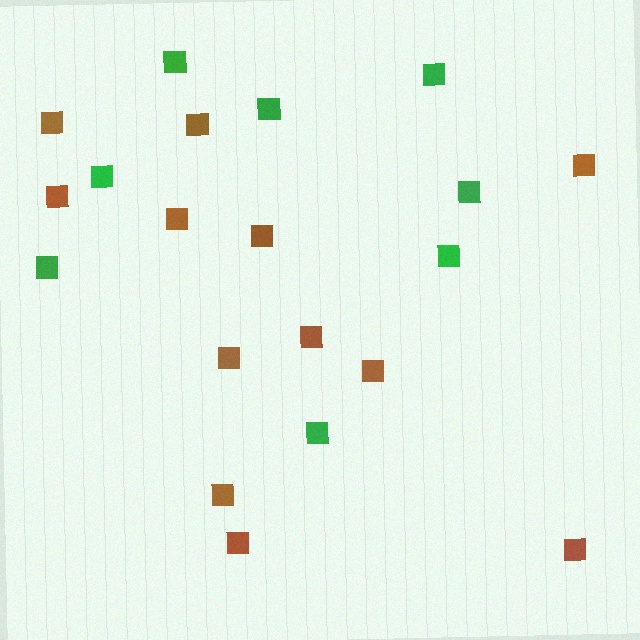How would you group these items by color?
There are 2 groups: one group of green squares (8) and one group of brown squares (12).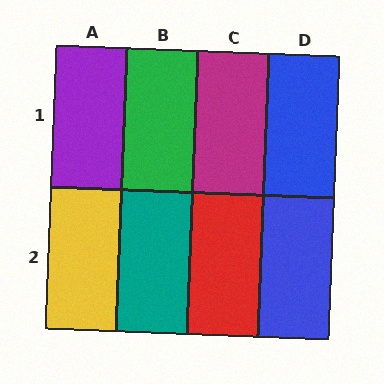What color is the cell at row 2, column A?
Yellow.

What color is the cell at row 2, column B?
Teal.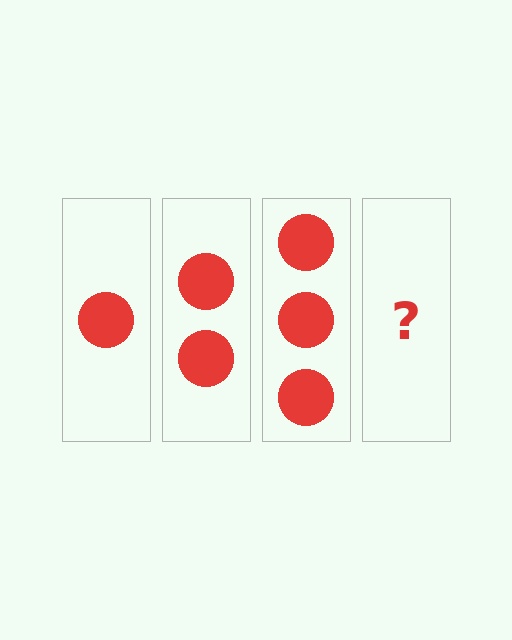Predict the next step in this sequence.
The next step is 4 circles.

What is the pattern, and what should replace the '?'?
The pattern is that each step adds one more circle. The '?' should be 4 circles.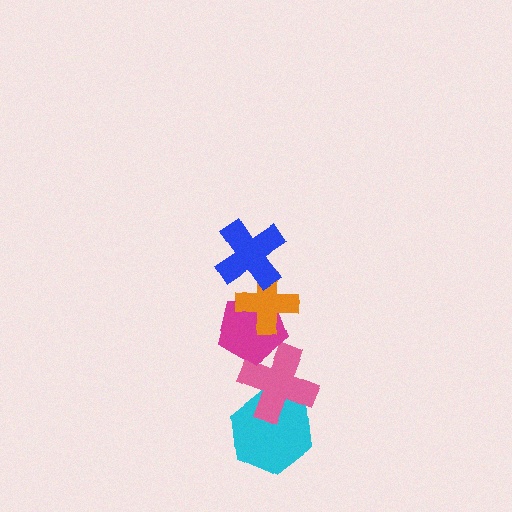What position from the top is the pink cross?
The pink cross is 4th from the top.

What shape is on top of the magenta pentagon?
The orange cross is on top of the magenta pentagon.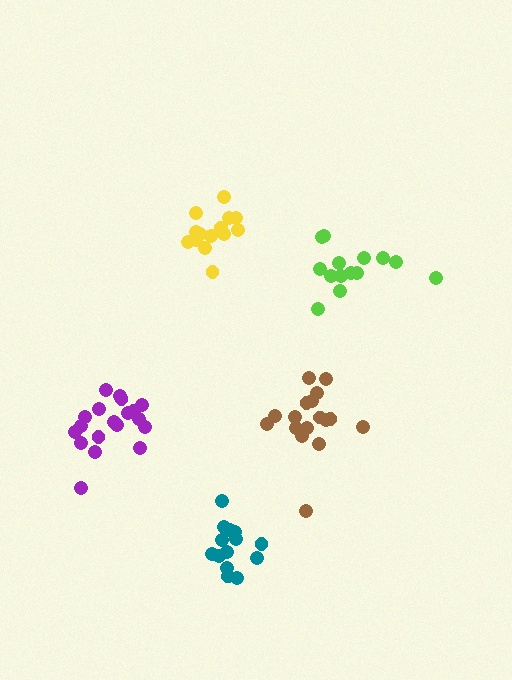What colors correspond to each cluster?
The clusters are colored: lime, teal, brown, yellow, purple.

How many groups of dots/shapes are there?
There are 5 groups.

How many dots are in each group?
Group 1: 14 dots, Group 2: 15 dots, Group 3: 17 dots, Group 4: 15 dots, Group 5: 19 dots (80 total).